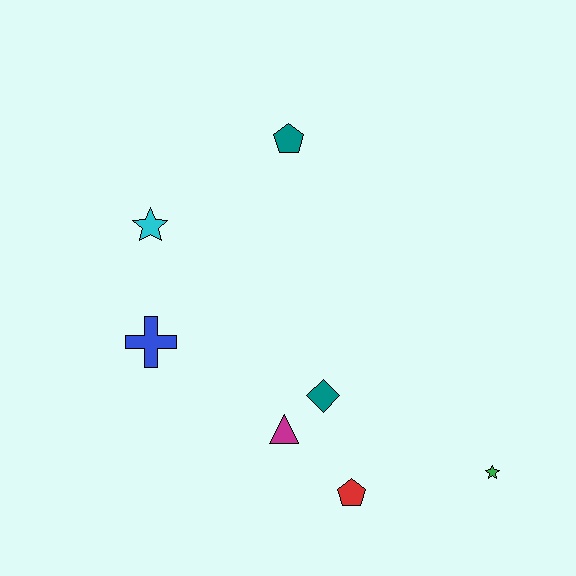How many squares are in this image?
There are no squares.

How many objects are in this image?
There are 7 objects.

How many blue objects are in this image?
There is 1 blue object.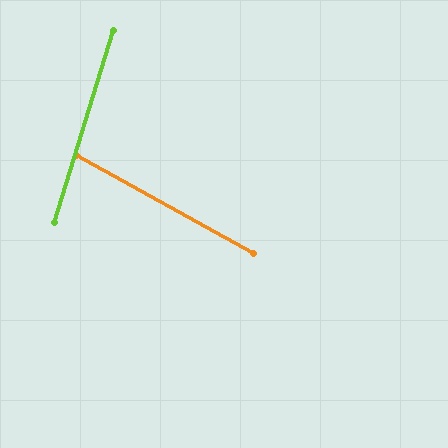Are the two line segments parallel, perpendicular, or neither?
Neither parallel nor perpendicular — they differ by about 78°.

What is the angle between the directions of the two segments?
Approximately 78 degrees.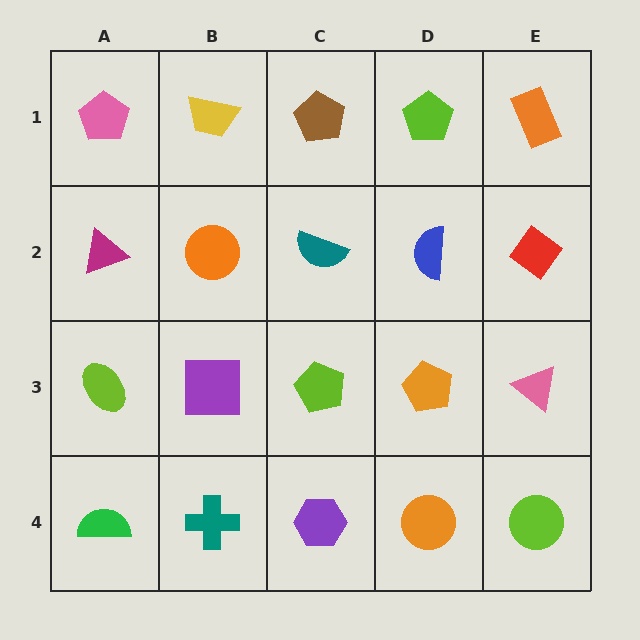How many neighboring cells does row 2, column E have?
3.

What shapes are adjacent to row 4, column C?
A lime pentagon (row 3, column C), a teal cross (row 4, column B), an orange circle (row 4, column D).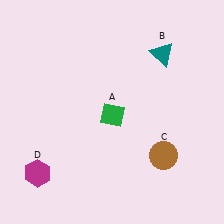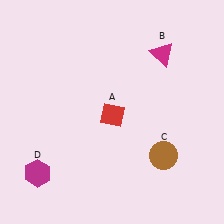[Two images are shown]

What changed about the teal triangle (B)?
In Image 1, B is teal. In Image 2, it changed to magenta.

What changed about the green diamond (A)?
In Image 1, A is green. In Image 2, it changed to red.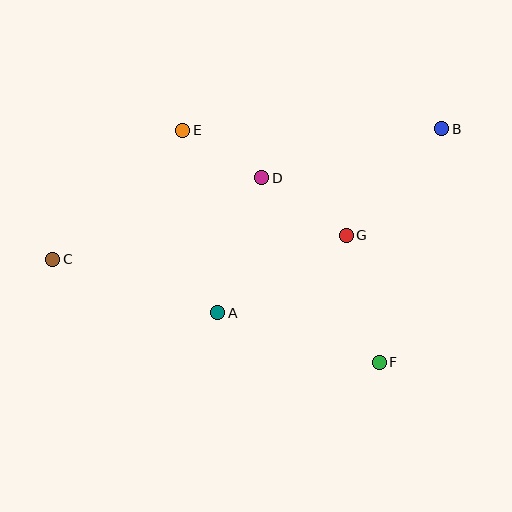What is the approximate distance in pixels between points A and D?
The distance between A and D is approximately 142 pixels.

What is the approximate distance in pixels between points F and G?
The distance between F and G is approximately 131 pixels.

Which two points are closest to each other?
Points D and E are closest to each other.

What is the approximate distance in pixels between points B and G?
The distance between B and G is approximately 143 pixels.